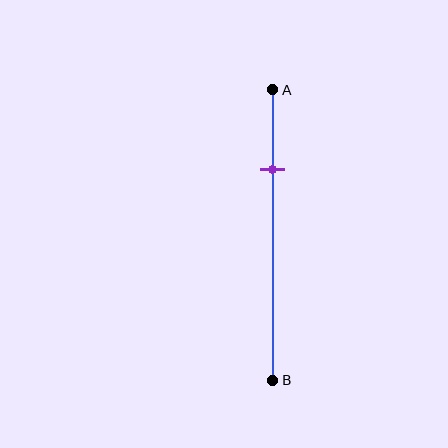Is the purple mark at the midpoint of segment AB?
No, the mark is at about 25% from A, not at the 50% midpoint.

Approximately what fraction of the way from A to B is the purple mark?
The purple mark is approximately 25% of the way from A to B.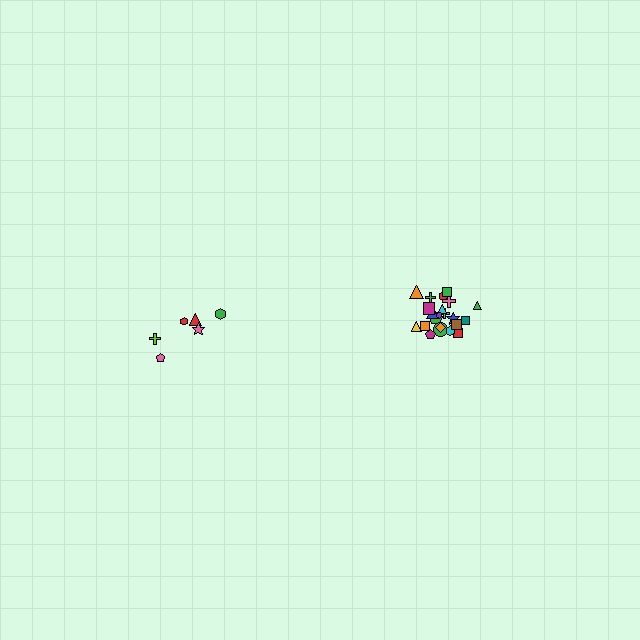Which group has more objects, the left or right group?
The right group.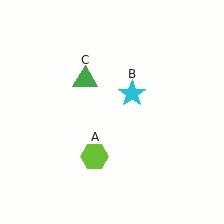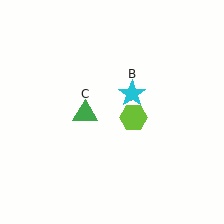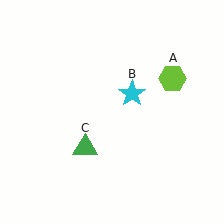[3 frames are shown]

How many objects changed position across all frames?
2 objects changed position: lime hexagon (object A), green triangle (object C).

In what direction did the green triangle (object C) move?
The green triangle (object C) moved down.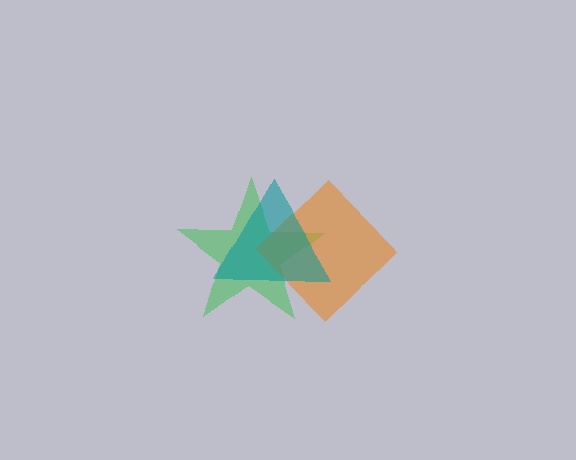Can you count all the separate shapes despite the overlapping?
Yes, there are 3 separate shapes.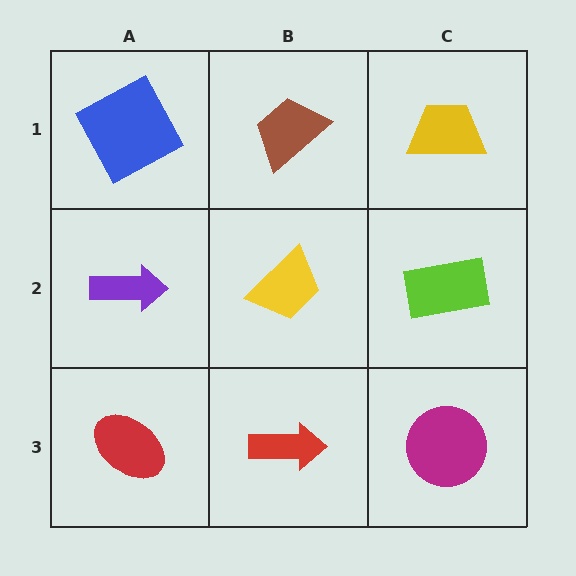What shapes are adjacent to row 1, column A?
A purple arrow (row 2, column A), a brown trapezoid (row 1, column B).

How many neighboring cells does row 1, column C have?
2.